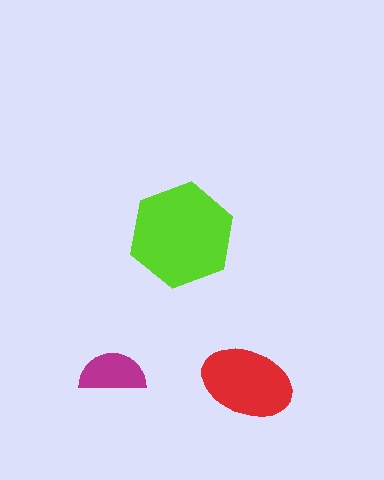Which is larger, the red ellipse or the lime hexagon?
The lime hexagon.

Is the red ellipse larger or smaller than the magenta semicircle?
Larger.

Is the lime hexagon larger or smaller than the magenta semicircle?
Larger.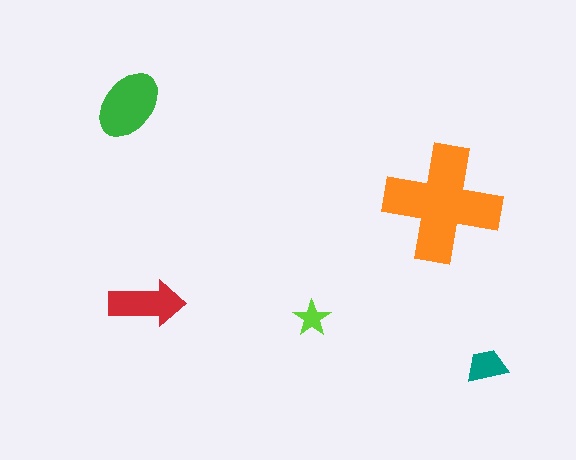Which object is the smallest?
The lime star.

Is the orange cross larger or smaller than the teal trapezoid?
Larger.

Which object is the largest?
The orange cross.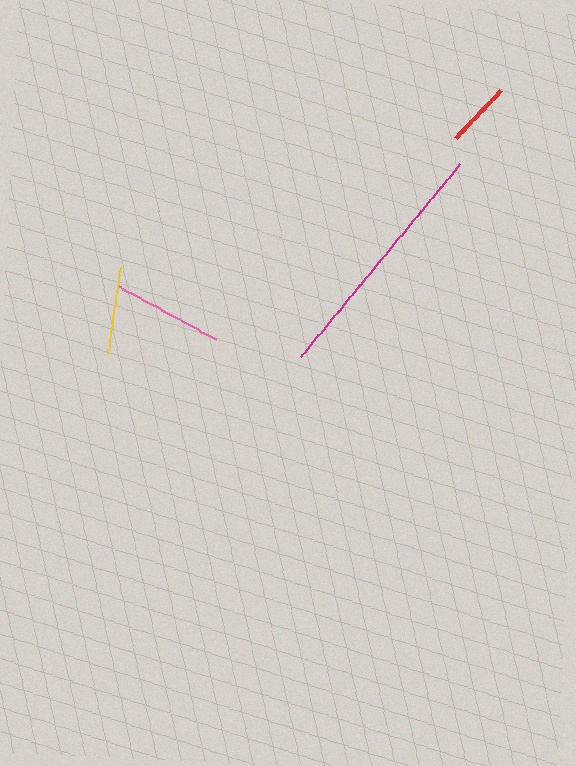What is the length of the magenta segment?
The magenta segment is approximately 250 pixels long.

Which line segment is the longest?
The magenta line is the longest at approximately 250 pixels.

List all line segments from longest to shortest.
From longest to shortest: magenta, pink, yellow, red.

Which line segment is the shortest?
The red line is the shortest at approximately 66 pixels.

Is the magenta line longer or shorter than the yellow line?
The magenta line is longer than the yellow line.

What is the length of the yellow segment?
The yellow segment is approximately 88 pixels long.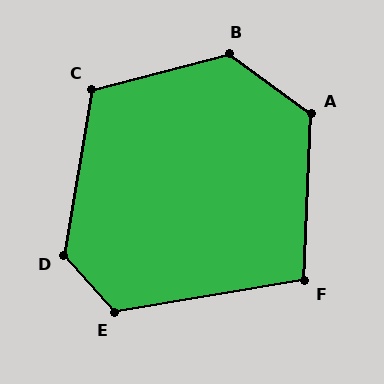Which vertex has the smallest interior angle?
F, at approximately 102 degrees.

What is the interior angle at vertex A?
Approximately 123 degrees (obtuse).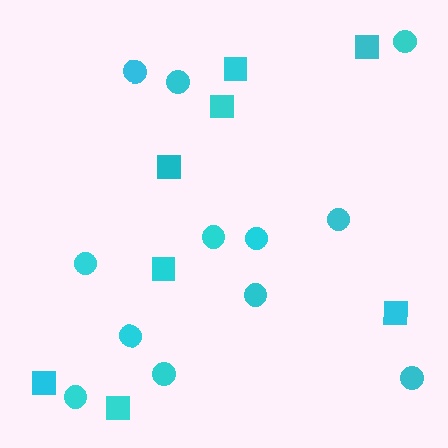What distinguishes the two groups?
There are 2 groups: one group of circles (12) and one group of squares (8).